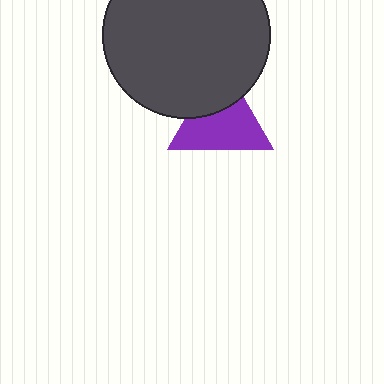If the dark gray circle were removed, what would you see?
You would see the complete purple triangle.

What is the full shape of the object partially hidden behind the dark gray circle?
The partially hidden object is a purple triangle.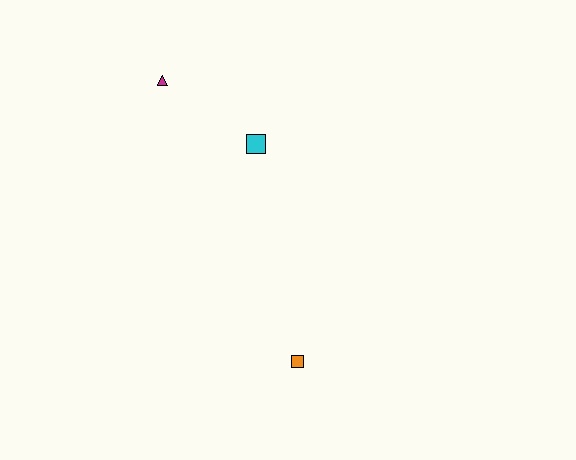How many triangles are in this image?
There is 1 triangle.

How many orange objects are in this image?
There is 1 orange object.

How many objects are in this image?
There are 3 objects.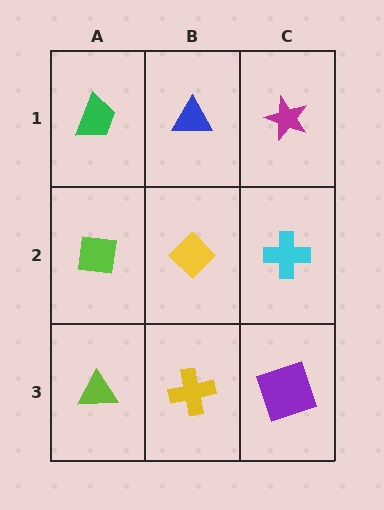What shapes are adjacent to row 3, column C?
A cyan cross (row 2, column C), a yellow cross (row 3, column B).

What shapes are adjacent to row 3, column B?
A yellow diamond (row 2, column B), a lime triangle (row 3, column A), a purple square (row 3, column C).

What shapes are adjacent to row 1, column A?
A lime square (row 2, column A), a blue triangle (row 1, column B).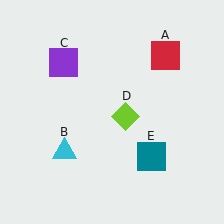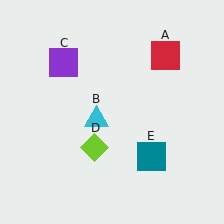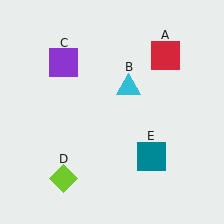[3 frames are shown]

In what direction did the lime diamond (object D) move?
The lime diamond (object D) moved down and to the left.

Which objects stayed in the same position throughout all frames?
Red square (object A) and purple square (object C) and teal square (object E) remained stationary.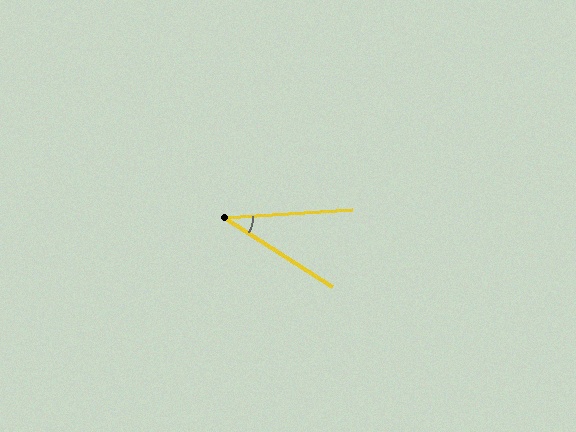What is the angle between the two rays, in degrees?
Approximately 36 degrees.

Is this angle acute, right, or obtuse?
It is acute.